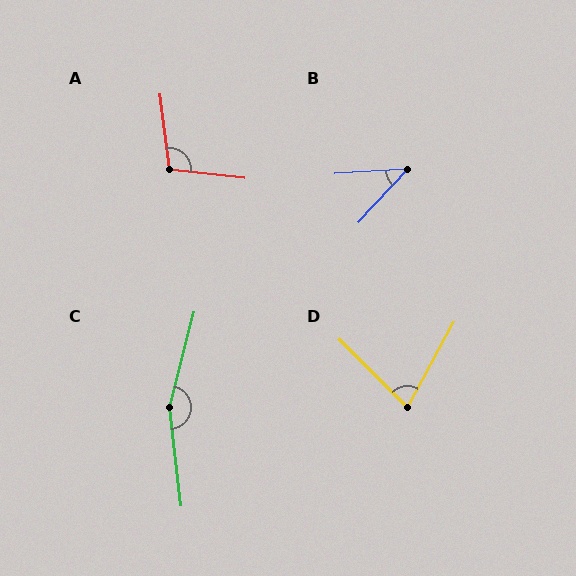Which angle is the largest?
C, at approximately 159 degrees.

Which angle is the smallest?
B, at approximately 44 degrees.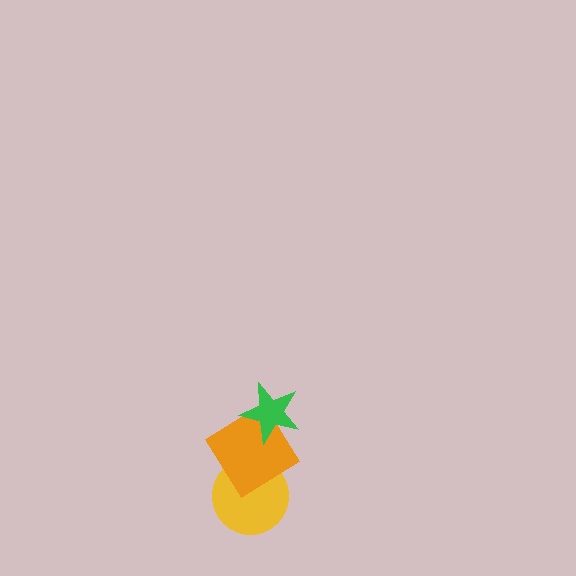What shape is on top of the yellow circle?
The orange diamond is on top of the yellow circle.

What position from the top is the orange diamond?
The orange diamond is 2nd from the top.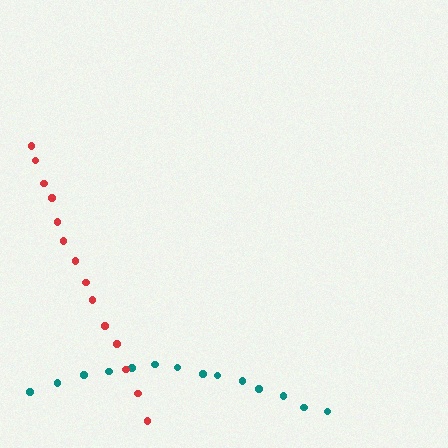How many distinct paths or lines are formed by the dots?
There are 2 distinct paths.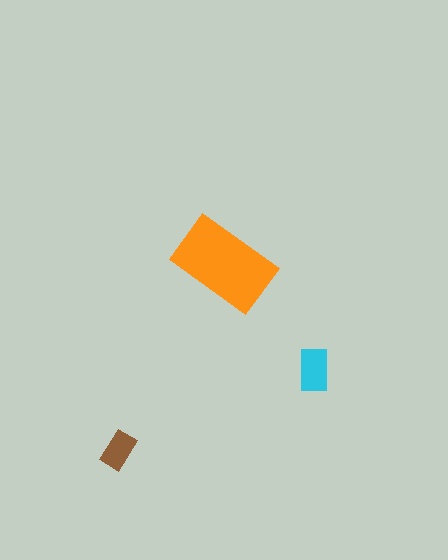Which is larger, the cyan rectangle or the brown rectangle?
The cyan one.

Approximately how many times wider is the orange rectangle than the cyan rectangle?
About 2.5 times wider.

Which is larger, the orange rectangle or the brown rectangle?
The orange one.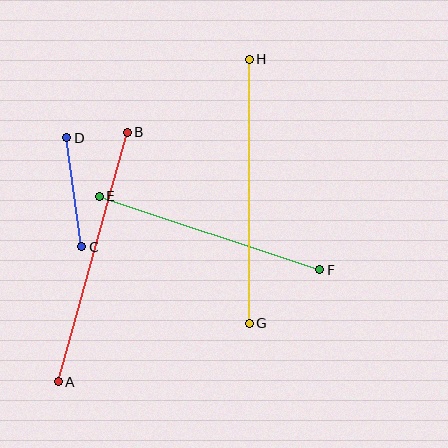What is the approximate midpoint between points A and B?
The midpoint is at approximately (93, 257) pixels.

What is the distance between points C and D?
The distance is approximately 110 pixels.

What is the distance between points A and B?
The distance is approximately 259 pixels.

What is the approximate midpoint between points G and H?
The midpoint is at approximately (249, 191) pixels.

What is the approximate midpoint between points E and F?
The midpoint is at approximately (209, 233) pixels.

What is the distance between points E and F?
The distance is approximately 233 pixels.